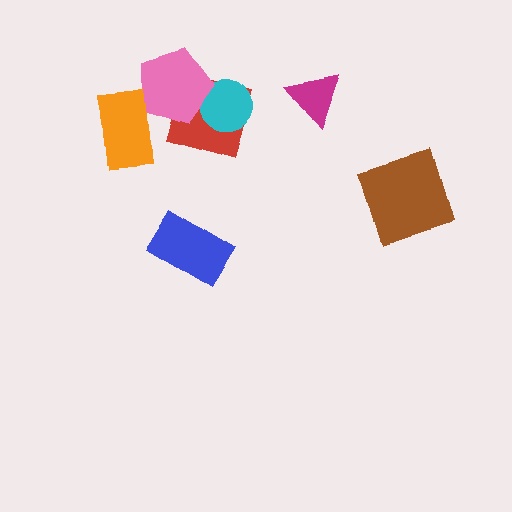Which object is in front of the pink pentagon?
The orange rectangle is in front of the pink pentagon.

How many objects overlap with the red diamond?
2 objects overlap with the red diamond.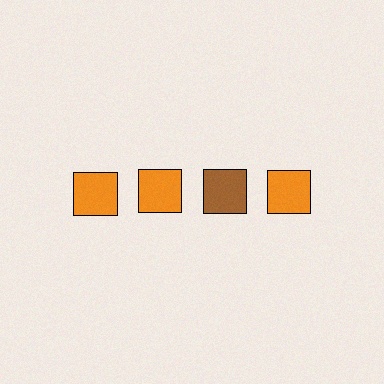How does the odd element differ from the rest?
It has a different color: brown instead of orange.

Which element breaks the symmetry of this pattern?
The brown square in the top row, center column breaks the symmetry. All other shapes are orange squares.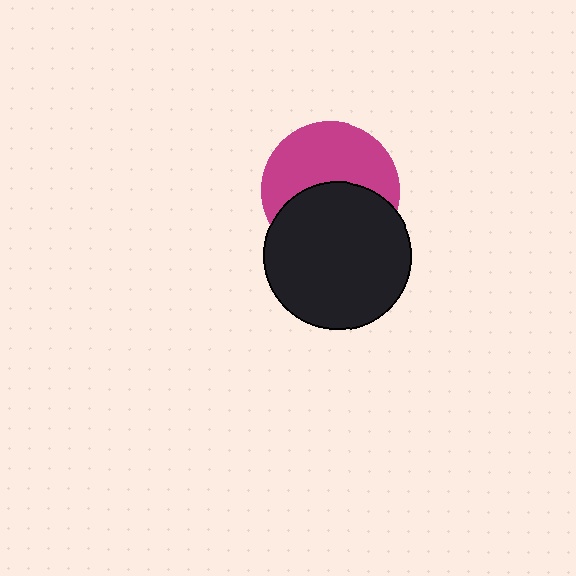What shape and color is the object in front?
The object in front is a black circle.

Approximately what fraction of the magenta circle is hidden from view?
Roughly 47% of the magenta circle is hidden behind the black circle.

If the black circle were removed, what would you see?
You would see the complete magenta circle.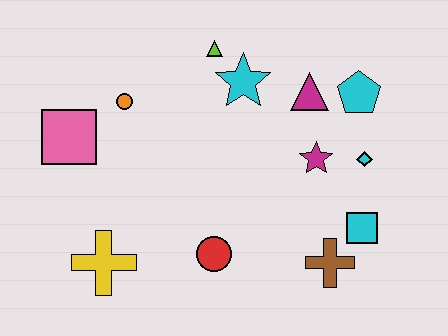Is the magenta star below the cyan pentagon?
Yes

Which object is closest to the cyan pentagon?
The magenta triangle is closest to the cyan pentagon.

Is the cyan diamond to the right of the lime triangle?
Yes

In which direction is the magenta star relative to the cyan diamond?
The magenta star is to the left of the cyan diamond.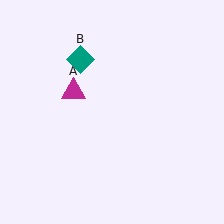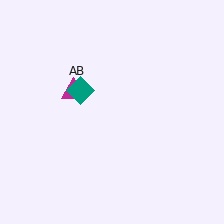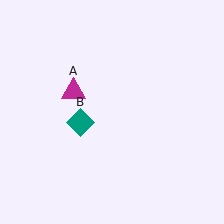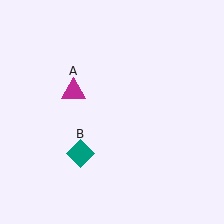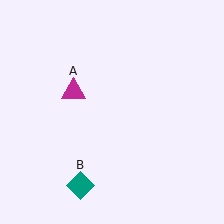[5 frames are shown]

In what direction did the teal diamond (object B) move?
The teal diamond (object B) moved down.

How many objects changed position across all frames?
1 object changed position: teal diamond (object B).